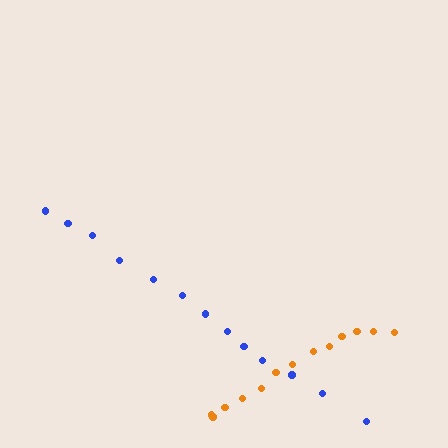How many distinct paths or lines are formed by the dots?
There are 2 distinct paths.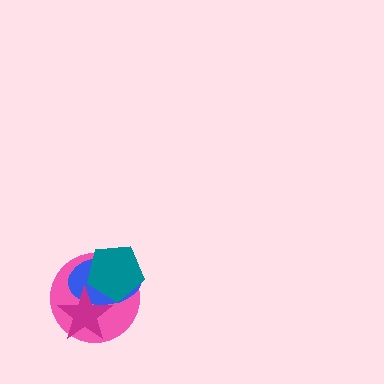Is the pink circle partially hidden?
Yes, it is partially covered by another shape.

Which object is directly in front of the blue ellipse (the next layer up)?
The teal pentagon is directly in front of the blue ellipse.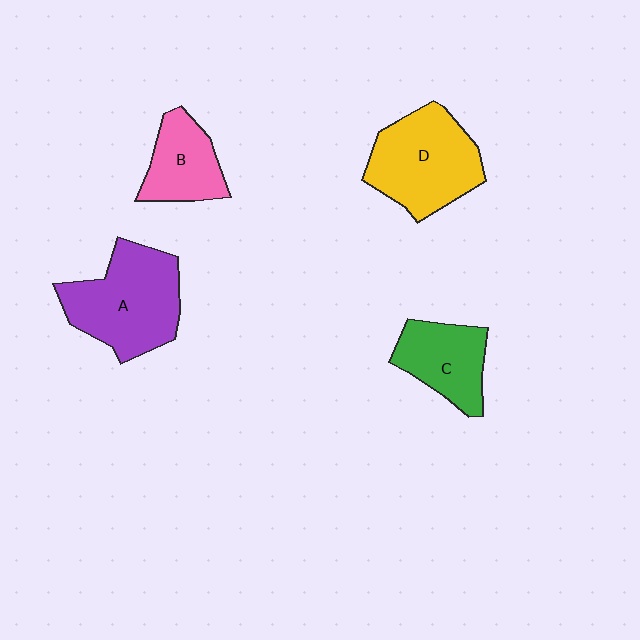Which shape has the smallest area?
Shape B (pink).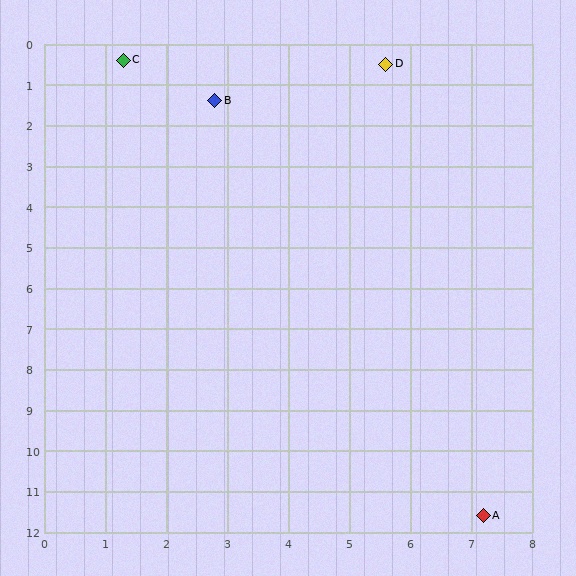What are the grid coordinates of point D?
Point D is at approximately (5.6, 0.5).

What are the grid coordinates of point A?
Point A is at approximately (7.2, 11.6).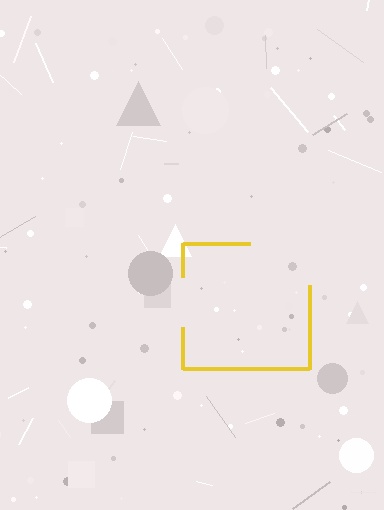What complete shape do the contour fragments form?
The contour fragments form a square.